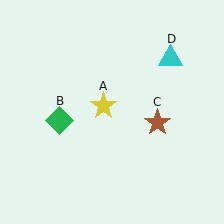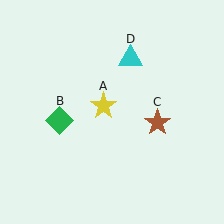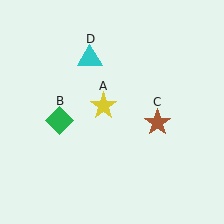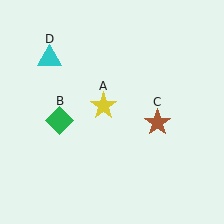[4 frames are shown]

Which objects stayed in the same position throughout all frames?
Yellow star (object A) and green diamond (object B) and brown star (object C) remained stationary.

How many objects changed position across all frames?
1 object changed position: cyan triangle (object D).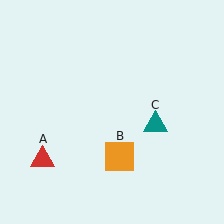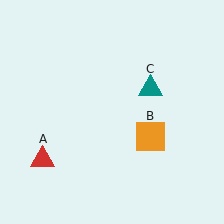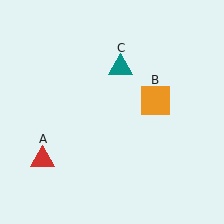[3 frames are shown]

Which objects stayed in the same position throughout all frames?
Red triangle (object A) remained stationary.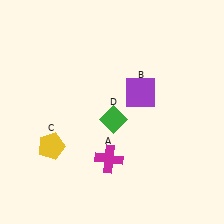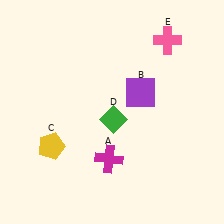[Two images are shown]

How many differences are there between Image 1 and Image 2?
There is 1 difference between the two images.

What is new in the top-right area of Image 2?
A pink cross (E) was added in the top-right area of Image 2.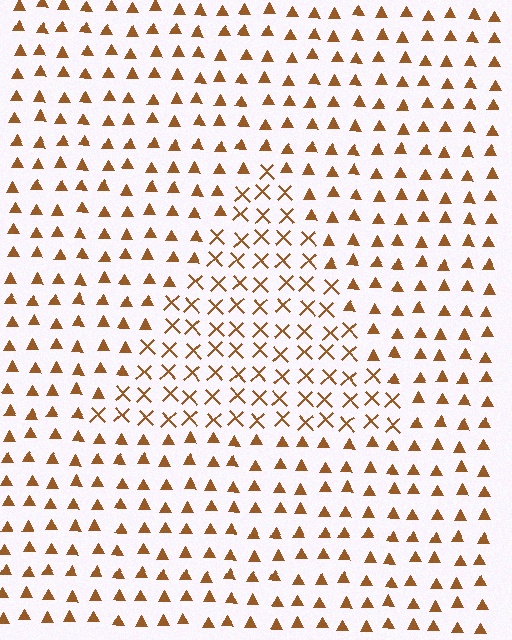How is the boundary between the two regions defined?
The boundary is defined by a change in element shape: X marks inside vs. triangles outside. All elements share the same color and spacing.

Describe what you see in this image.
The image is filled with small brown elements arranged in a uniform grid. A triangle-shaped region contains X marks, while the surrounding area contains triangles. The boundary is defined purely by the change in element shape.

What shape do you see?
I see a triangle.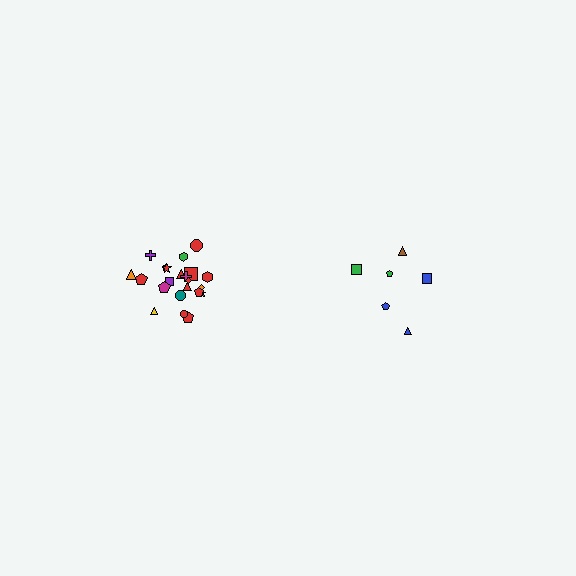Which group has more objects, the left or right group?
The left group.